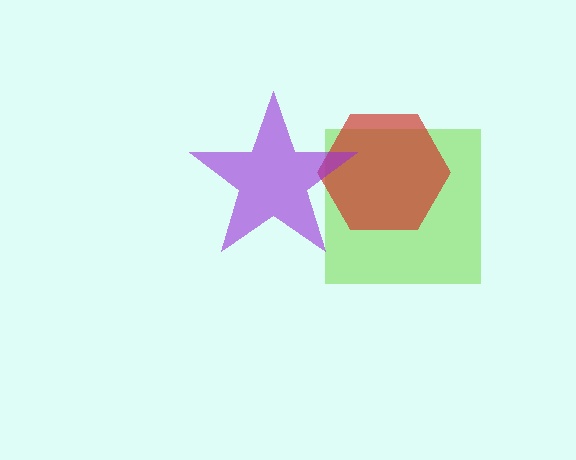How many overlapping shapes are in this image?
There are 3 overlapping shapes in the image.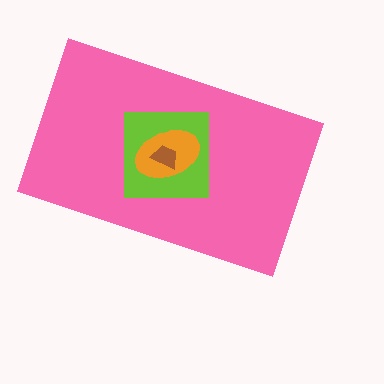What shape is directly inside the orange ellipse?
The brown trapezoid.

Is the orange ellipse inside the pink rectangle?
Yes.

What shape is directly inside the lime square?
The orange ellipse.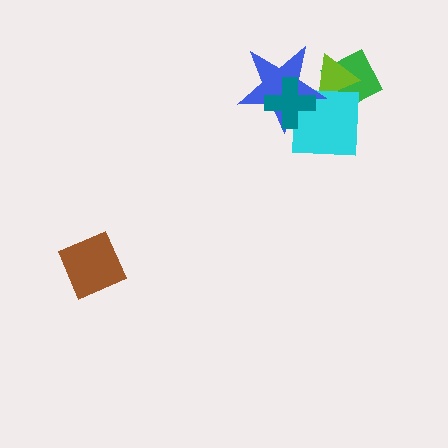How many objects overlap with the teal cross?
2 objects overlap with the teal cross.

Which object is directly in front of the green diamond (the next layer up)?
The lime triangle is directly in front of the green diamond.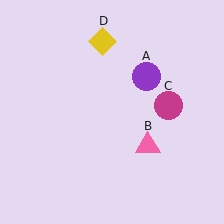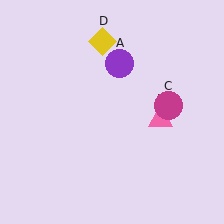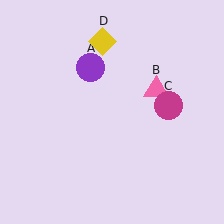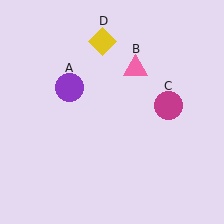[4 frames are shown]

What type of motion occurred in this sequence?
The purple circle (object A), pink triangle (object B) rotated counterclockwise around the center of the scene.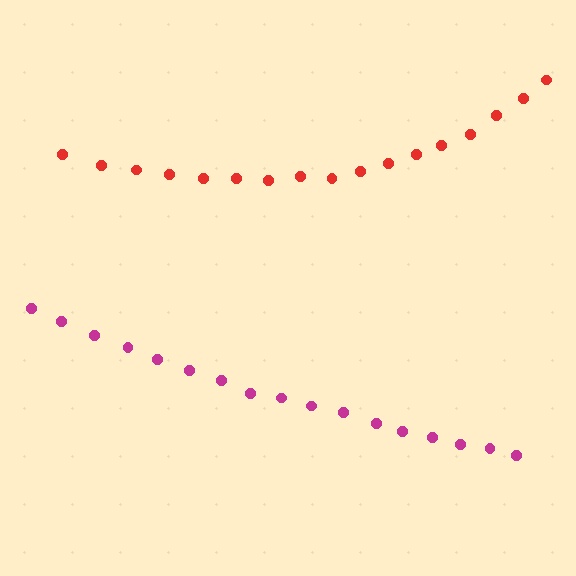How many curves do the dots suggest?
There are 2 distinct paths.